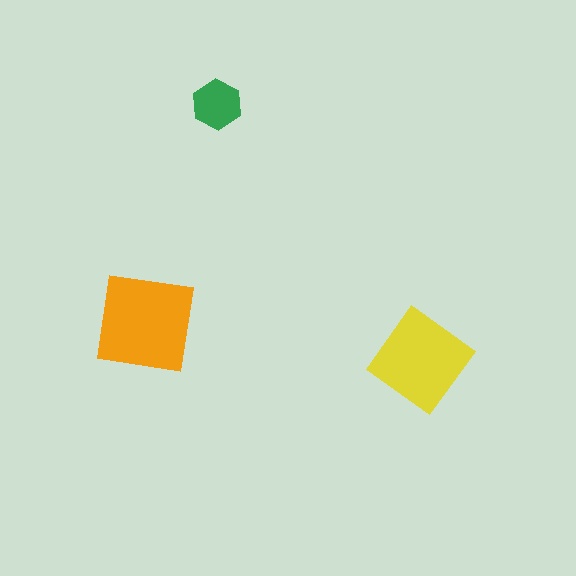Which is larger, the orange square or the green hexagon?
The orange square.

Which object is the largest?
The orange square.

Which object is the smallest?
The green hexagon.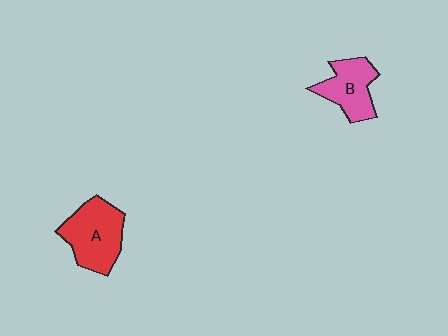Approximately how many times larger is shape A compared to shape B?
Approximately 1.3 times.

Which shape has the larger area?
Shape A (red).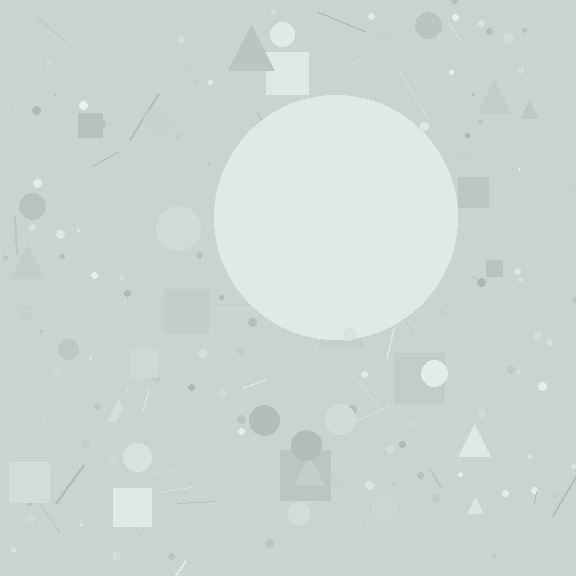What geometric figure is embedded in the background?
A circle is embedded in the background.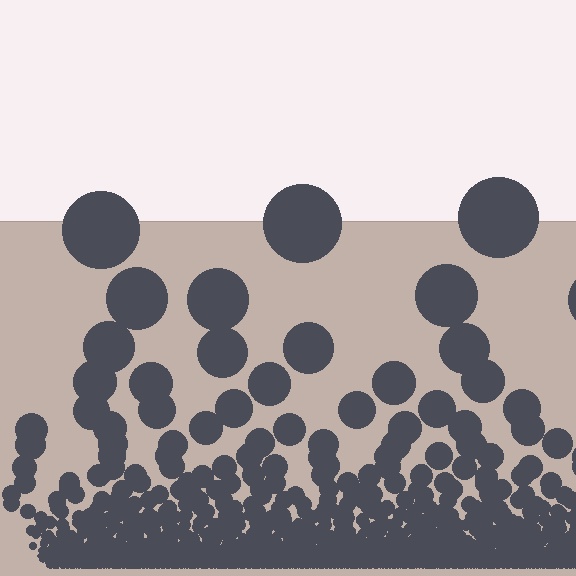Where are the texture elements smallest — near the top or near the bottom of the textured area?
Near the bottom.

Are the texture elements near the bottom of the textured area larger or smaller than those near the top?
Smaller. The gradient is inverted — elements near the bottom are smaller and denser.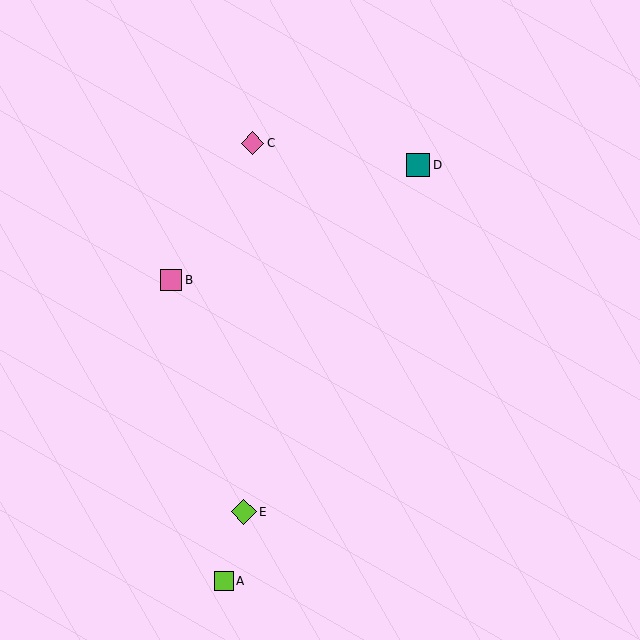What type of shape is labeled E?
Shape E is a lime diamond.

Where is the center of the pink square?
The center of the pink square is at (171, 280).